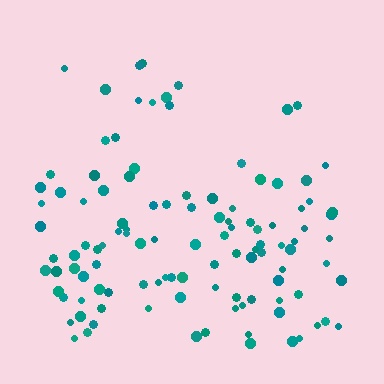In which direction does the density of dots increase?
From top to bottom, with the bottom side densest.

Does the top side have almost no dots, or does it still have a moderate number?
Still a moderate number, just noticeably fewer than the bottom.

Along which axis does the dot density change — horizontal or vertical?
Vertical.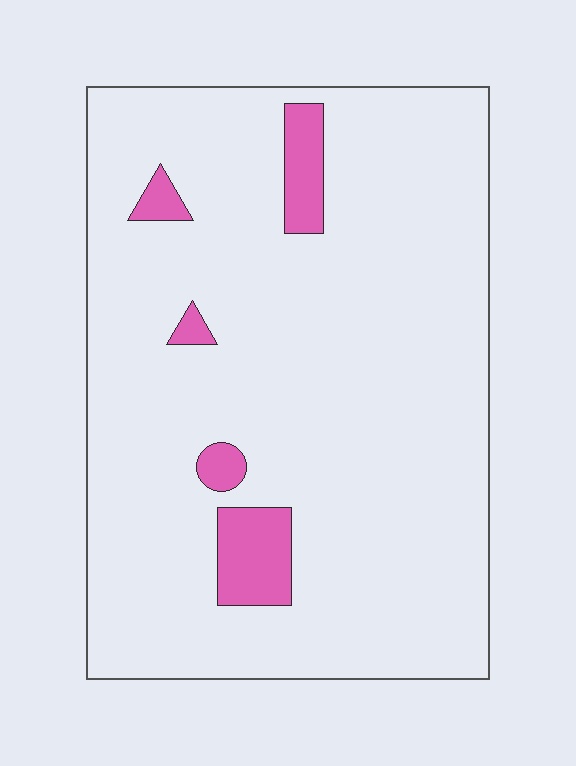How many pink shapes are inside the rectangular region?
5.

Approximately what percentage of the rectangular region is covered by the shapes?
Approximately 5%.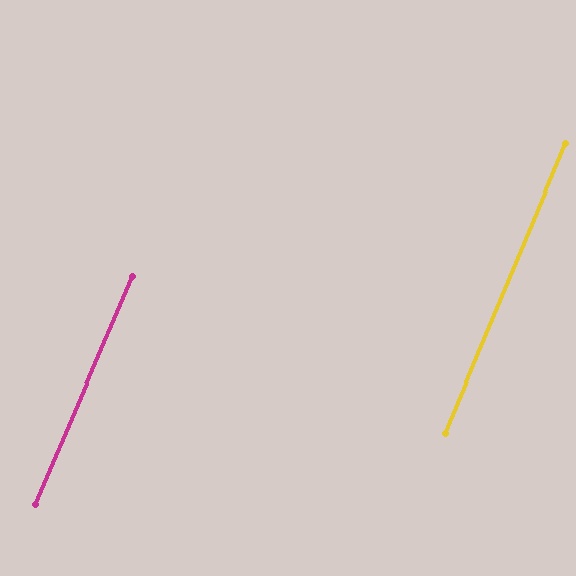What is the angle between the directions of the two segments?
Approximately 1 degree.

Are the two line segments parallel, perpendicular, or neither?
Parallel — their directions differ by only 0.5°.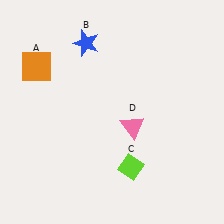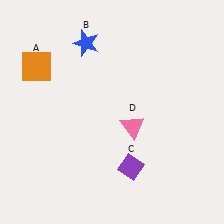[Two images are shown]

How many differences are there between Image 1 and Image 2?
There is 1 difference between the two images.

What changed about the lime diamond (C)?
In Image 1, C is lime. In Image 2, it changed to purple.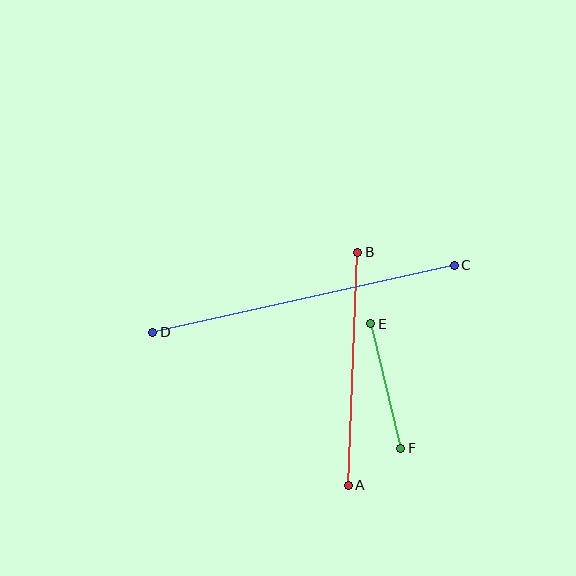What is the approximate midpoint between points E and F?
The midpoint is at approximately (386, 386) pixels.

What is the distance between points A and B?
The distance is approximately 233 pixels.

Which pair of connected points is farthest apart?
Points C and D are farthest apart.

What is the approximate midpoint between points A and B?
The midpoint is at approximately (353, 369) pixels.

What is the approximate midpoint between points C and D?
The midpoint is at approximately (304, 299) pixels.